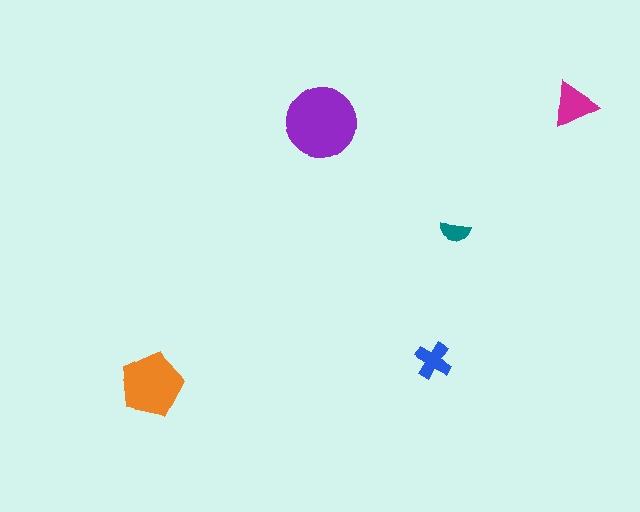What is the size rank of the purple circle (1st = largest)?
1st.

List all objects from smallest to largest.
The teal semicircle, the blue cross, the magenta triangle, the orange pentagon, the purple circle.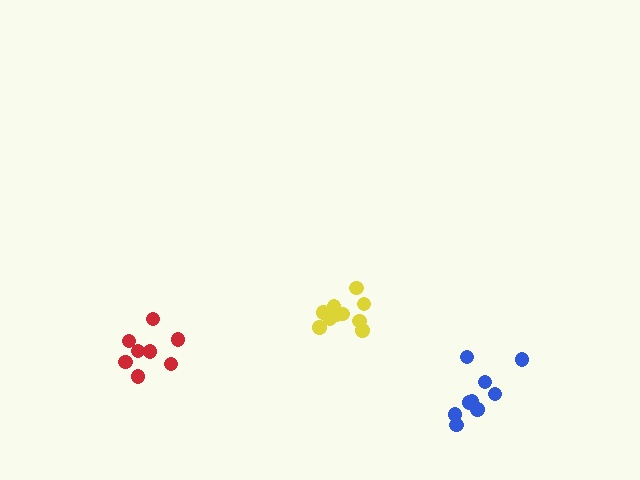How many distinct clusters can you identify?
There are 3 distinct clusters.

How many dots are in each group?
Group 1: 10 dots, Group 2: 8 dots, Group 3: 9 dots (27 total).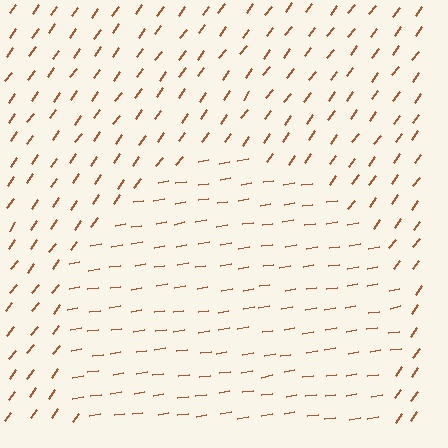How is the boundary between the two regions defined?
The boundary is defined purely by a change in line orientation (approximately 45 degrees difference). All lines are the same color and thickness.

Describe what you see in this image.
The image is filled with small brown line segments. A circle region in the image has lines oriented differently from the surrounding lines, creating a visible texture boundary.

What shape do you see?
I see a circle.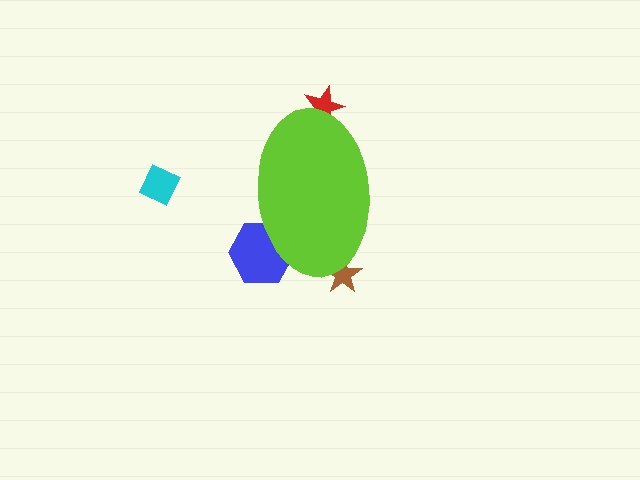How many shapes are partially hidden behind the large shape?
3 shapes are partially hidden.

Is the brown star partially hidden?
Yes, the brown star is partially hidden behind the lime ellipse.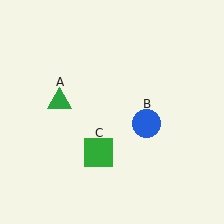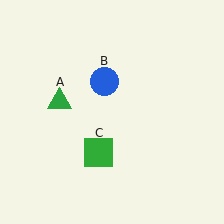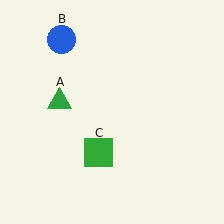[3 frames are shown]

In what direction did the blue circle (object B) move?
The blue circle (object B) moved up and to the left.